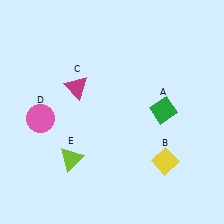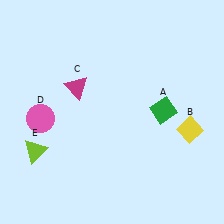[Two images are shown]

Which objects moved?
The objects that moved are: the yellow diamond (B), the lime triangle (E).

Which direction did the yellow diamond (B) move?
The yellow diamond (B) moved up.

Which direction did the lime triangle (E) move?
The lime triangle (E) moved left.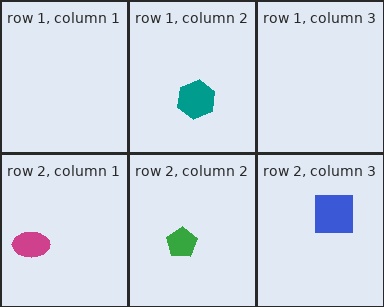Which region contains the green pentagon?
The row 2, column 2 region.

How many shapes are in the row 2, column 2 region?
1.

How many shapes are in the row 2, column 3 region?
1.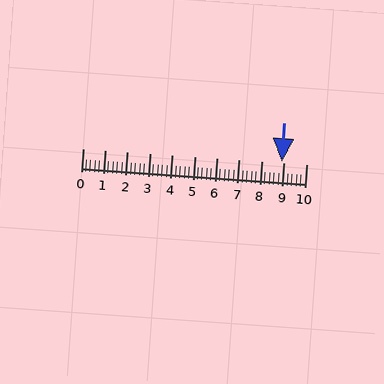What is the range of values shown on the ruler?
The ruler shows values from 0 to 10.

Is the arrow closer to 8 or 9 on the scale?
The arrow is closer to 9.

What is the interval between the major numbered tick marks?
The major tick marks are spaced 1 units apart.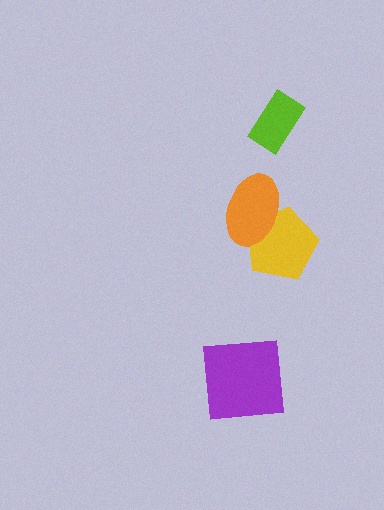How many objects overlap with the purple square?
0 objects overlap with the purple square.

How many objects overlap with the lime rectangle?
0 objects overlap with the lime rectangle.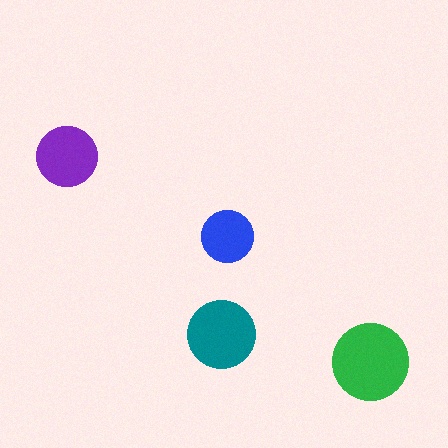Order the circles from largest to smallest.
the green one, the teal one, the purple one, the blue one.